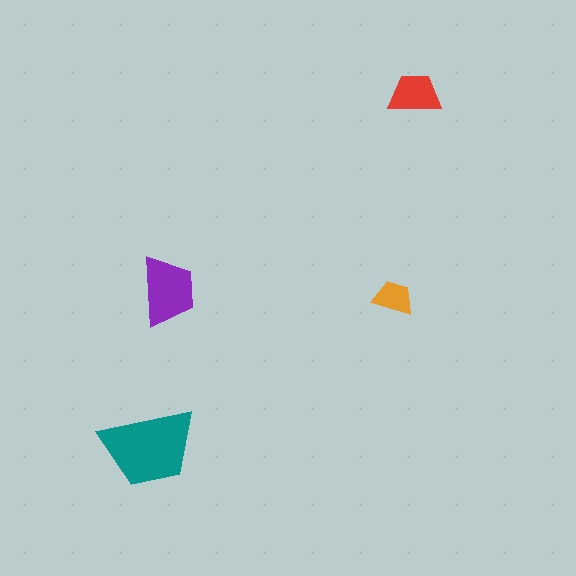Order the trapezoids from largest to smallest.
the teal one, the purple one, the red one, the orange one.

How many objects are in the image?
There are 4 objects in the image.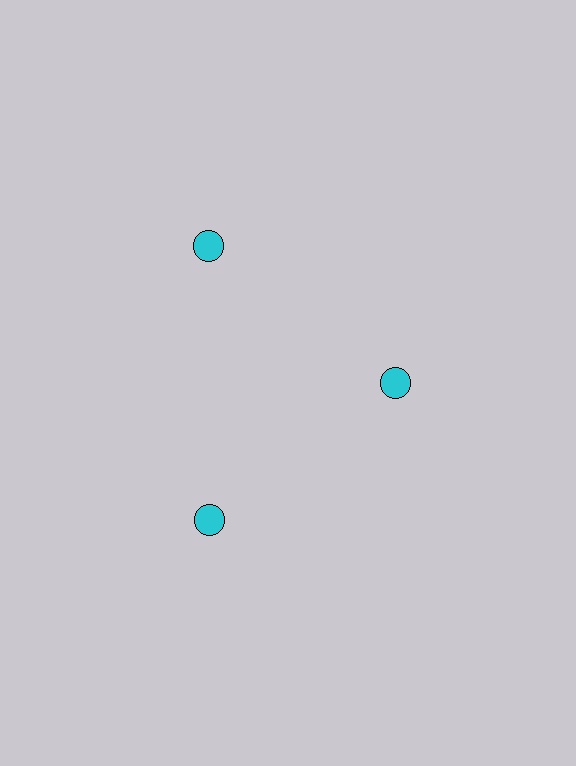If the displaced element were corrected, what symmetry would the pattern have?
It would have 3-fold rotational symmetry — the pattern would map onto itself every 120 degrees.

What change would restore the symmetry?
The symmetry would be restored by moving it outward, back onto the ring so that all 3 circles sit at equal angles and equal distance from the center.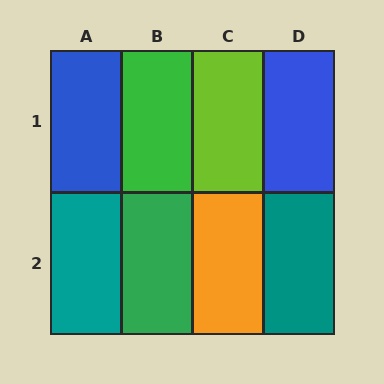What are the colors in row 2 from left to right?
Teal, green, orange, teal.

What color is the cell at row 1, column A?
Blue.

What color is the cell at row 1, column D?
Blue.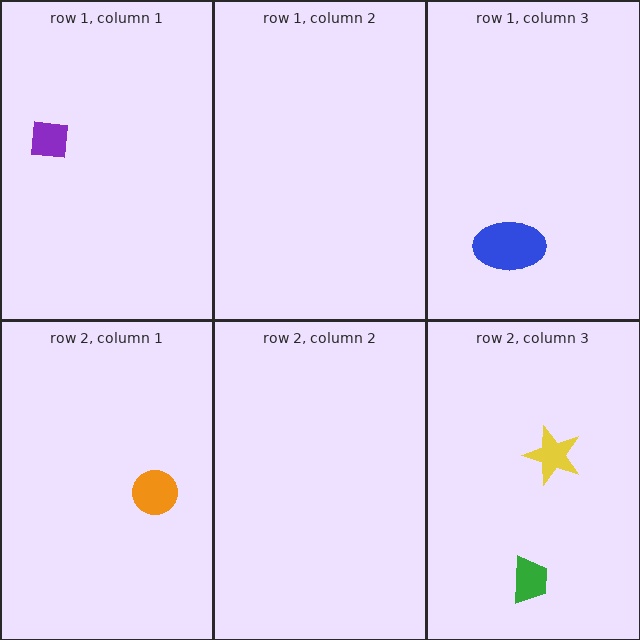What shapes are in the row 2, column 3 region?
The yellow star, the green trapezoid.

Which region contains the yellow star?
The row 2, column 3 region.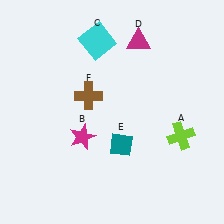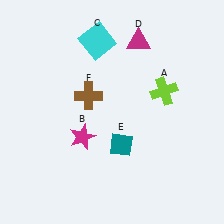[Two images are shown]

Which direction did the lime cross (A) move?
The lime cross (A) moved up.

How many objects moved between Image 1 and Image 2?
1 object moved between the two images.